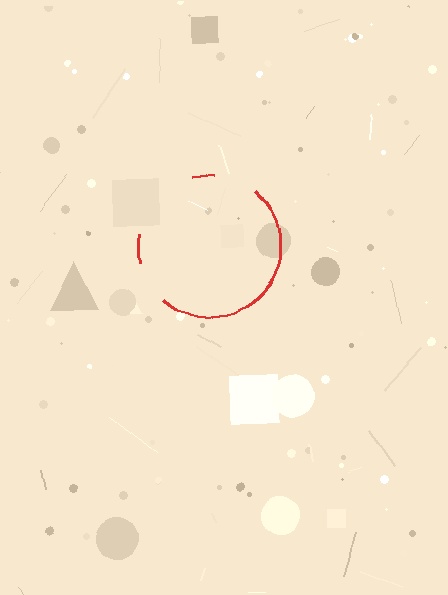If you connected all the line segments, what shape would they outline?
They would outline a circle.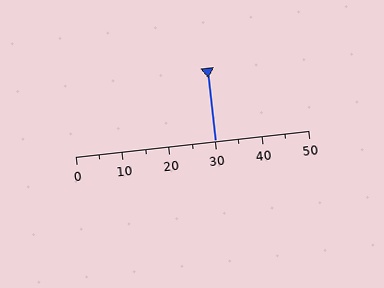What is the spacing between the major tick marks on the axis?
The major ticks are spaced 10 apart.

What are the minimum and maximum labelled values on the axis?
The axis runs from 0 to 50.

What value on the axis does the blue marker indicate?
The marker indicates approximately 30.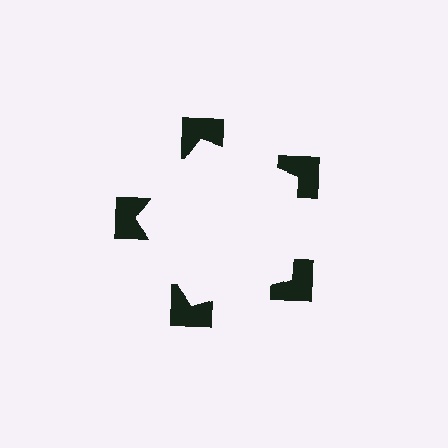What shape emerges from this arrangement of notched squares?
An illusory pentagon — its edges are inferred from the aligned wedge cuts in the notched squares, not physically drawn.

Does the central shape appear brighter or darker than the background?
It typically appears slightly brighter than the background, even though no actual brightness change is drawn.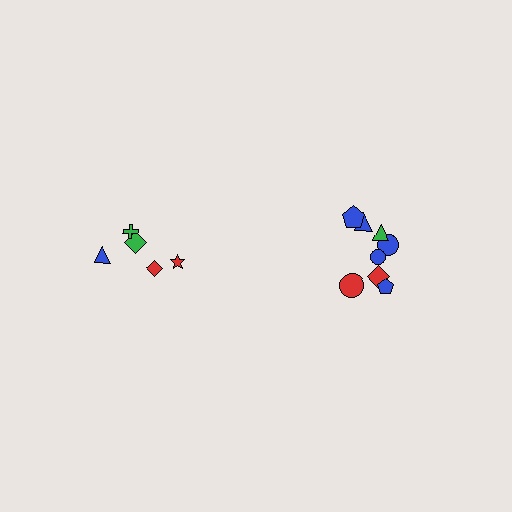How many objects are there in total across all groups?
There are 13 objects.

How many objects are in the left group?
There are 5 objects.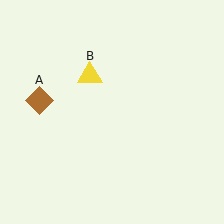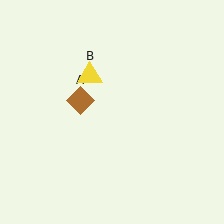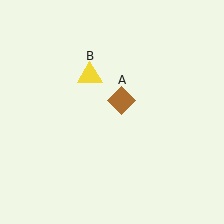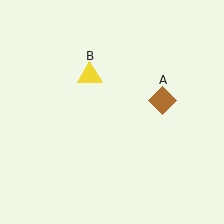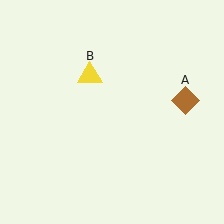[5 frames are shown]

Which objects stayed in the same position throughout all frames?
Yellow triangle (object B) remained stationary.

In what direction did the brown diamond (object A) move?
The brown diamond (object A) moved right.